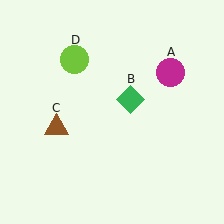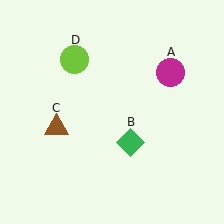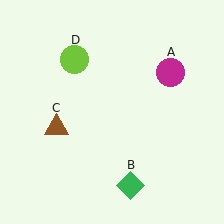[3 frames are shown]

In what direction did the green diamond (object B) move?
The green diamond (object B) moved down.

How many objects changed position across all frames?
1 object changed position: green diamond (object B).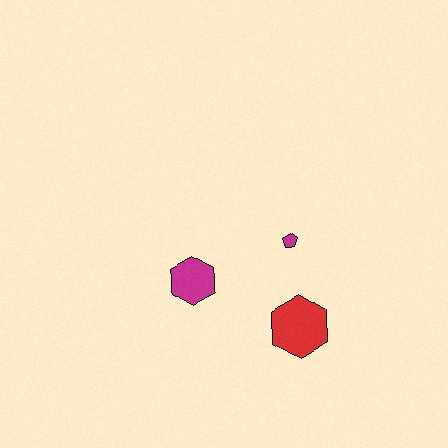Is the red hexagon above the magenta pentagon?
No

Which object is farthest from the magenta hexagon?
The red hexagon is farthest from the magenta hexagon.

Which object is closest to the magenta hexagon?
The magenta pentagon is closest to the magenta hexagon.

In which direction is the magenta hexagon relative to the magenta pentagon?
The magenta hexagon is to the left of the magenta pentagon.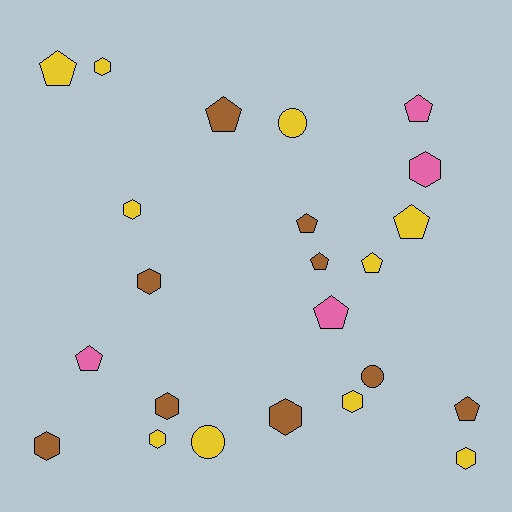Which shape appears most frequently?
Hexagon, with 10 objects.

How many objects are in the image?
There are 23 objects.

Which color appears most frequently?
Yellow, with 10 objects.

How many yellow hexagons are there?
There are 5 yellow hexagons.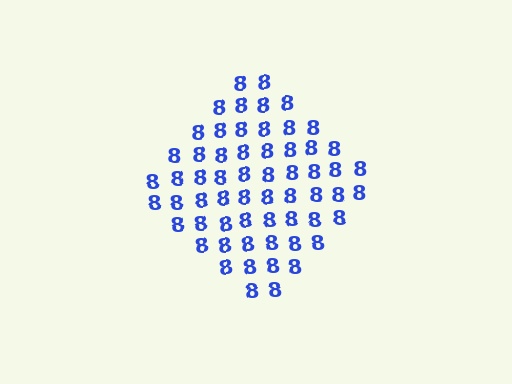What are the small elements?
The small elements are digit 8's.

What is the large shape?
The large shape is a diamond.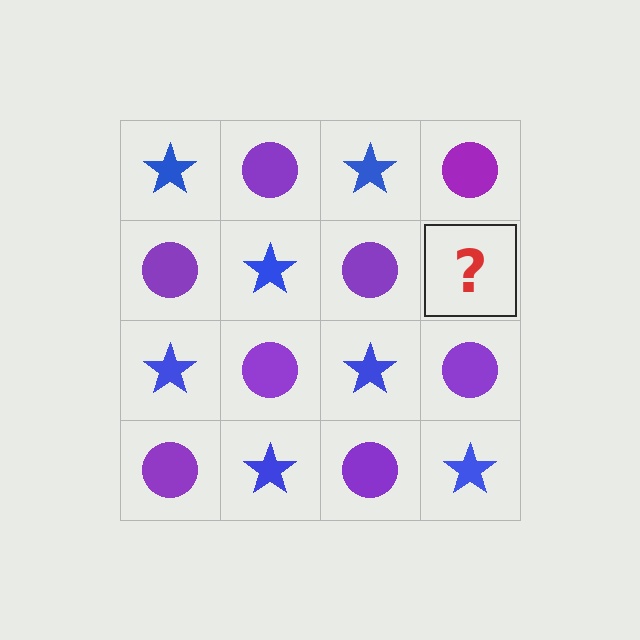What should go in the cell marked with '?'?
The missing cell should contain a blue star.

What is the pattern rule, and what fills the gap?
The rule is that it alternates blue star and purple circle in a checkerboard pattern. The gap should be filled with a blue star.